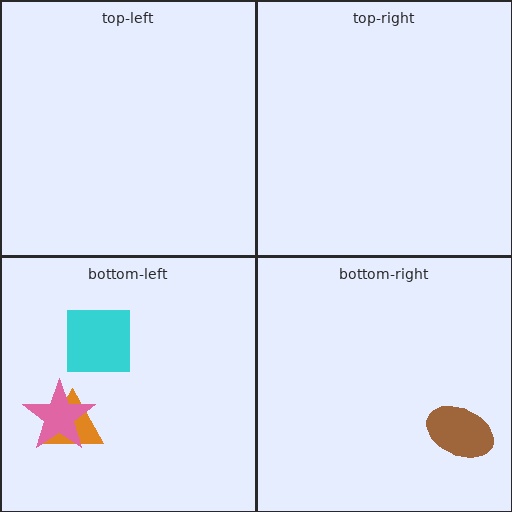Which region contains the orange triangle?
The bottom-left region.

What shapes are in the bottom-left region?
The orange triangle, the cyan square, the pink star.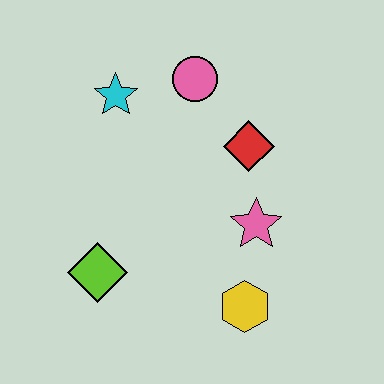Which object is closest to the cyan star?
The pink circle is closest to the cyan star.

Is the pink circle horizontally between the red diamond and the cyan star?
Yes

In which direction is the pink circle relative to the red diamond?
The pink circle is above the red diamond.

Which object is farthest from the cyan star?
The yellow hexagon is farthest from the cyan star.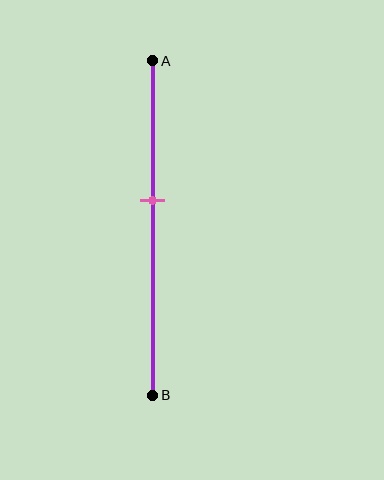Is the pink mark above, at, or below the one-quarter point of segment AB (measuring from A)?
The pink mark is below the one-quarter point of segment AB.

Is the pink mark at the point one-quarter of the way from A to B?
No, the mark is at about 40% from A, not at the 25% one-quarter point.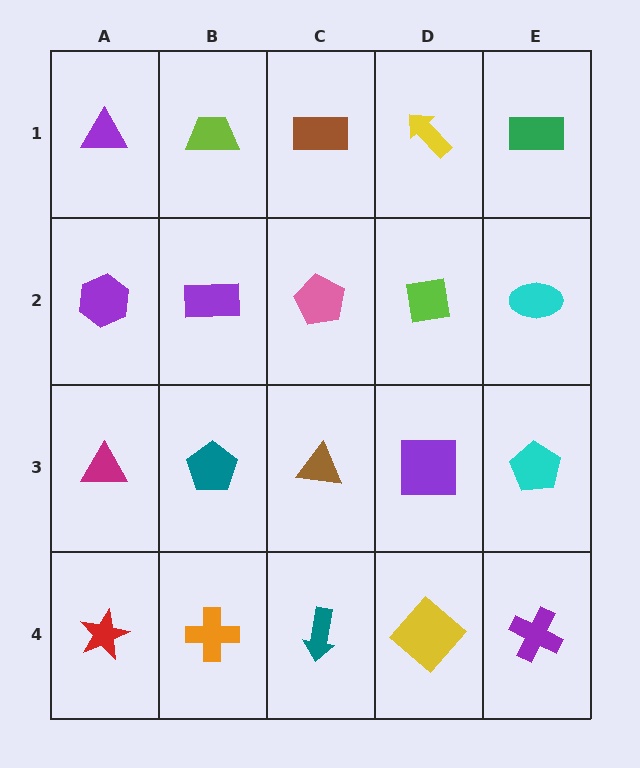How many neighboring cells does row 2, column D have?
4.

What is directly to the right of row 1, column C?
A yellow arrow.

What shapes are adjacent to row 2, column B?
A lime trapezoid (row 1, column B), a teal pentagon (row 3, column B), a purple hexagon (row 2, column A), a pink pentagon (row 2, column C).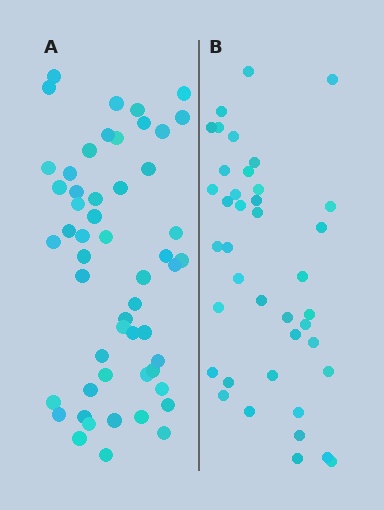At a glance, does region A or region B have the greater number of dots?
Region A (the left region) has more dots.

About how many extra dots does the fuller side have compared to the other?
Region A has approximately 15 more dots than region B.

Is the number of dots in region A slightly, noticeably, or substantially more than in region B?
Region A has noticeably more, but not dramatically so. The ratio is roughly 1.3 to 1.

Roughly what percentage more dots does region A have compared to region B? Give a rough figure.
About 30% more.